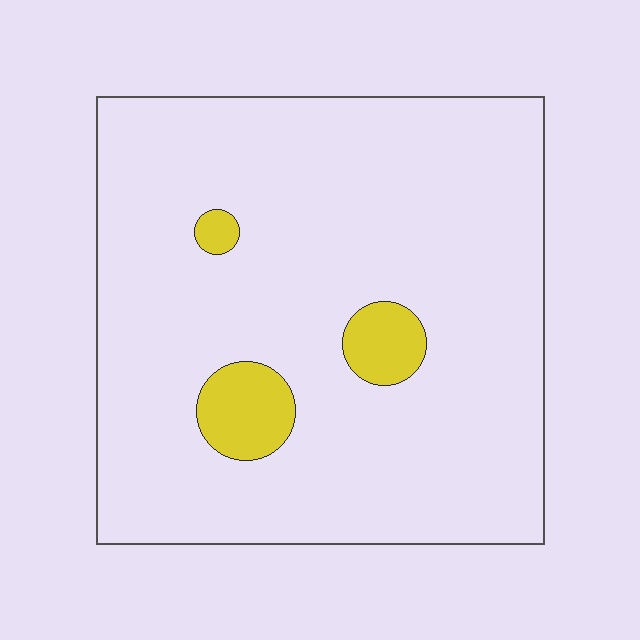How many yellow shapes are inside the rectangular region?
3.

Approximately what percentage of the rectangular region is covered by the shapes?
Approximately 10%.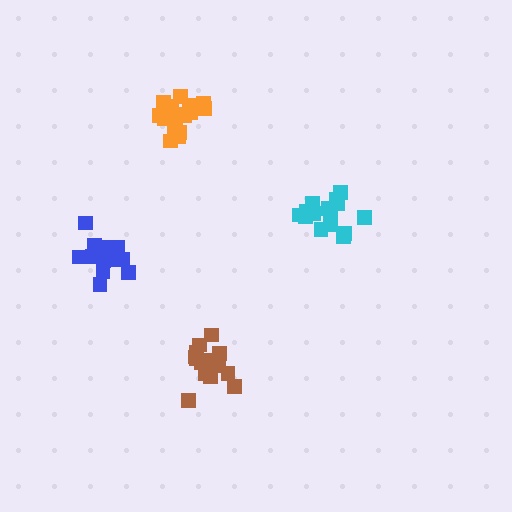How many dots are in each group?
Group 1: 14 dots, Group 2: 15 dots, Group 3: 18 dots, Group 4: 17 dots (64 total).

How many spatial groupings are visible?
There are 4 spatial groupings.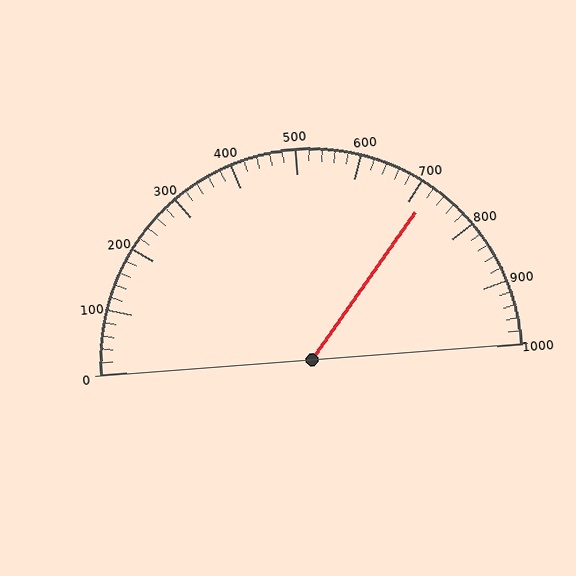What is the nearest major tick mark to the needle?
The nearest major tick mark is 700.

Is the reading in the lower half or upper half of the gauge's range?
The reading is in the upper half of the range (0 to 1000).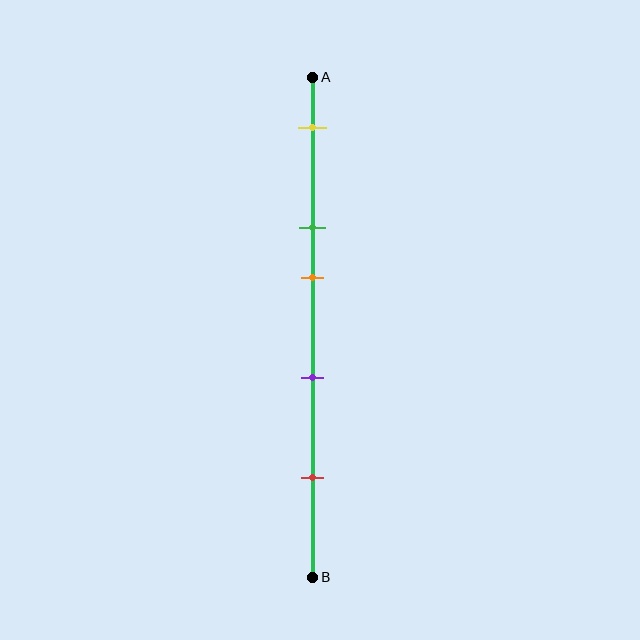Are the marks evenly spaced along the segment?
No, the marks are not evenly spaced.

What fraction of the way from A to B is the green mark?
The green mark is approximately 30% (0.3) of the way from A to B.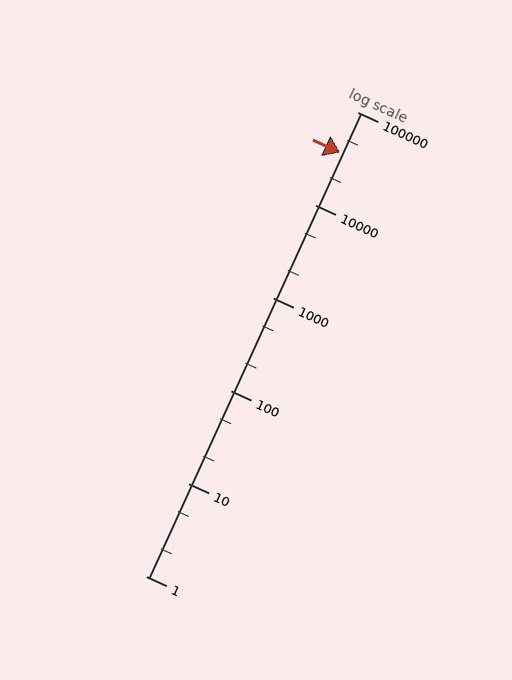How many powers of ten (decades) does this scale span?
The scale spans 5 decades, from 1 to 100000.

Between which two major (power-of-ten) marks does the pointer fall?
The pointer is between 10000 and 100000.